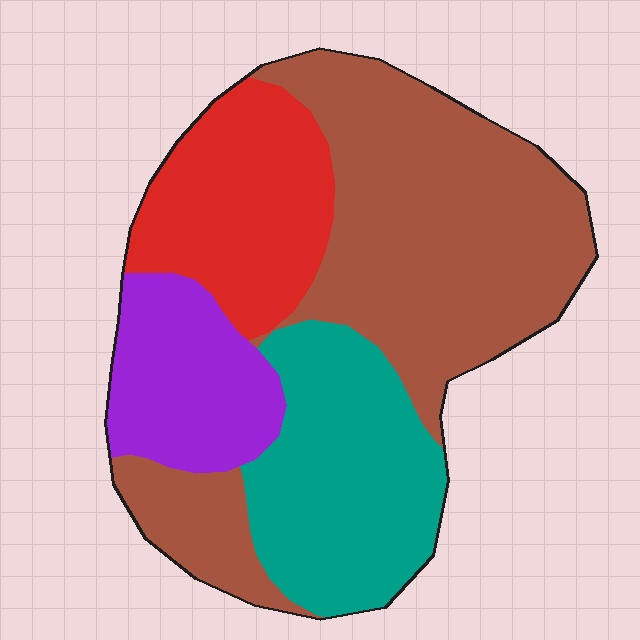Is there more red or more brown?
Brown.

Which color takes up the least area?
Purple, at roughly 15%.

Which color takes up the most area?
Brown, at roughly 45%.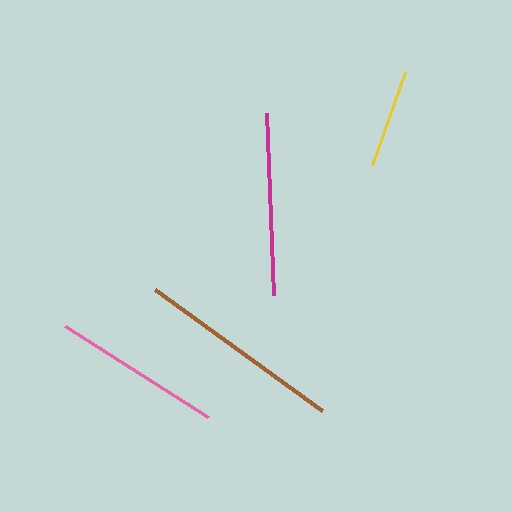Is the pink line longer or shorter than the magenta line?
The magenta line is longer than the pink line.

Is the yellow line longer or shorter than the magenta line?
The magenta line is longer than the yellow line.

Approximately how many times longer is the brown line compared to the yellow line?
The brown line is approximately 2.1 times the length of the yellow line.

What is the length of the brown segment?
The brown segment is approximately 206 pixels long.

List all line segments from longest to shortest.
From longest to shortest: brown, magenta, pink, yellow.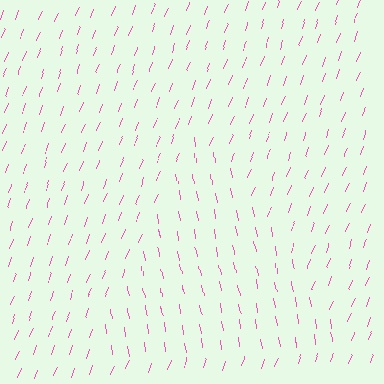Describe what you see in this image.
The image is filled with small pink line segments. A triangle region in the image has lines oriented differently from the surrounding lines, creating a visible texture boundary.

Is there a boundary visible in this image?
Yes, there is a texture boundary formed by a change in line orientation.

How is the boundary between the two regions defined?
The boundary is defined purely by a change in line orientation (approximately 32 degrees difference). All lines are the same color and thickness.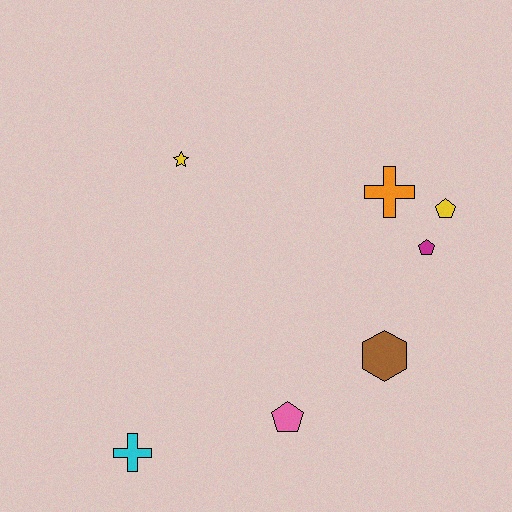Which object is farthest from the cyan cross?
The yellow pentagon is farthest from the cyan cross.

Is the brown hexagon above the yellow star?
No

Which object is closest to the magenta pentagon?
The yellow pentagon is closest to the magenta pentagon.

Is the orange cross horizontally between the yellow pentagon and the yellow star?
Yes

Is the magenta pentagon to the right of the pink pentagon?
Yes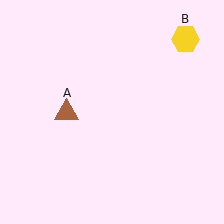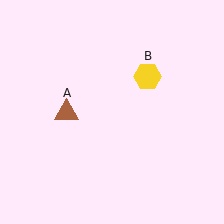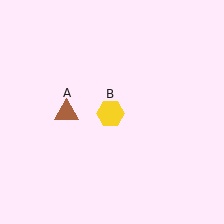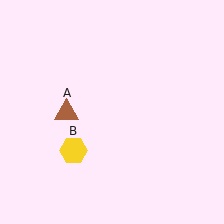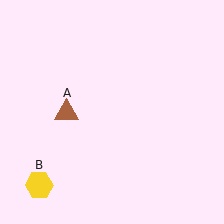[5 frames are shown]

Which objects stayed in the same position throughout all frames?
Brown triangle (object A) remained stationary.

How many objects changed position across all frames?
1 object changed position: yellow hexagon (object B).